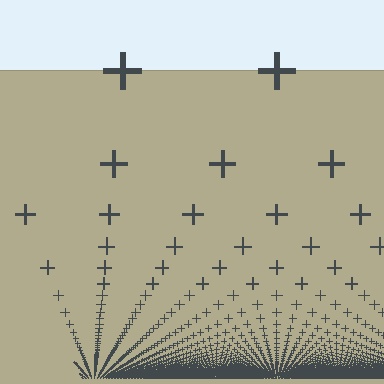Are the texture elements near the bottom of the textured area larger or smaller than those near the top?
Smaller. The gradient is inverted — elements near the bottom are smaller and denser.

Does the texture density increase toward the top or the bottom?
Density increases toward the bottom.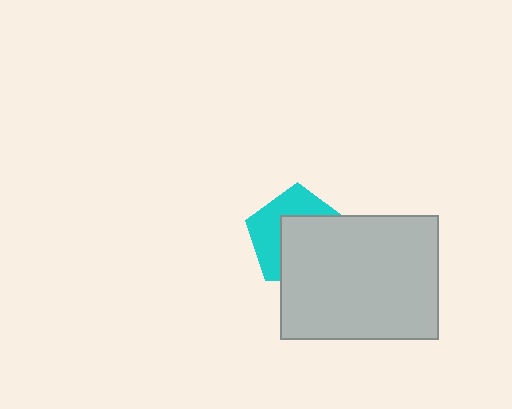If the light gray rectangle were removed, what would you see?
You would see the complete cyan pentagon.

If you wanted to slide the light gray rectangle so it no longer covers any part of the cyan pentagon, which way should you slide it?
Slide it toward the lower-right — that is the most direct way to separate the two shapes.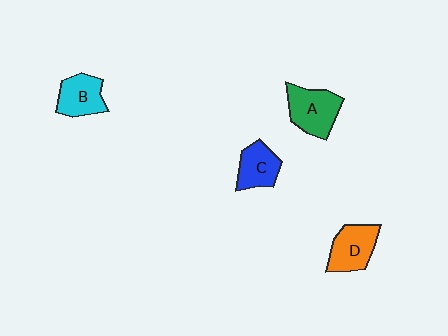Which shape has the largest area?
Shape A (green).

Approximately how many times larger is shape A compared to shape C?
Approximately 1.3 times.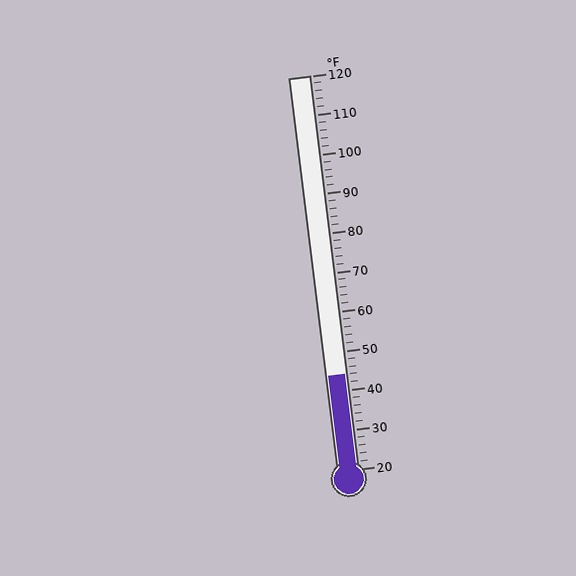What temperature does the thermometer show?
The thermometer shows approximately 44°F.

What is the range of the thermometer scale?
The thermometer scale ranges from 20°F to 120°F.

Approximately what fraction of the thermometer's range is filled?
The thermometer is filled to approximately 25% of its range.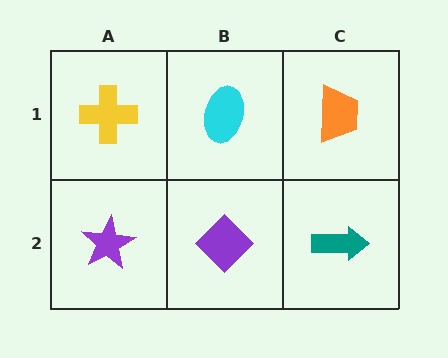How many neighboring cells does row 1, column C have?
2.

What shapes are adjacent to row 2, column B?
A cyan ellipse (row 1, column B), a purple star (row 2, column A), a teal arrow (row 2, column C).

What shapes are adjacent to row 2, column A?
A yellow cross (row 1, column A), a purple diamond (row 2, column B).